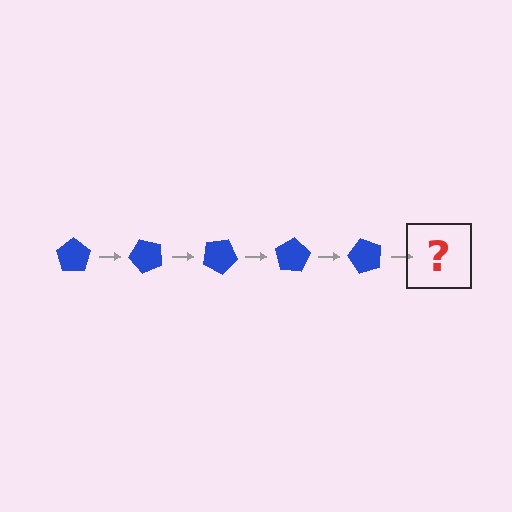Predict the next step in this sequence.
The next step is a blue pentagon rotated 250 degrees.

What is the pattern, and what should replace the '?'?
The pattern is that the pentagon rotates 50 degrees each step. The '?' should be a blue pentagon rotated 250 degrees.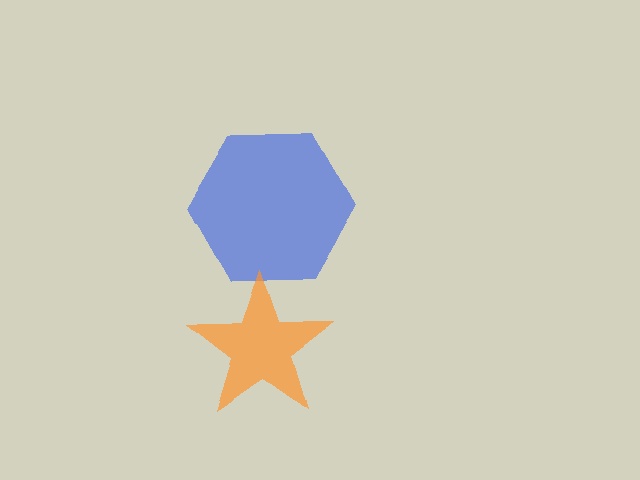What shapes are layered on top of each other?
The layered shapes are: a blue hexagon, an orange star.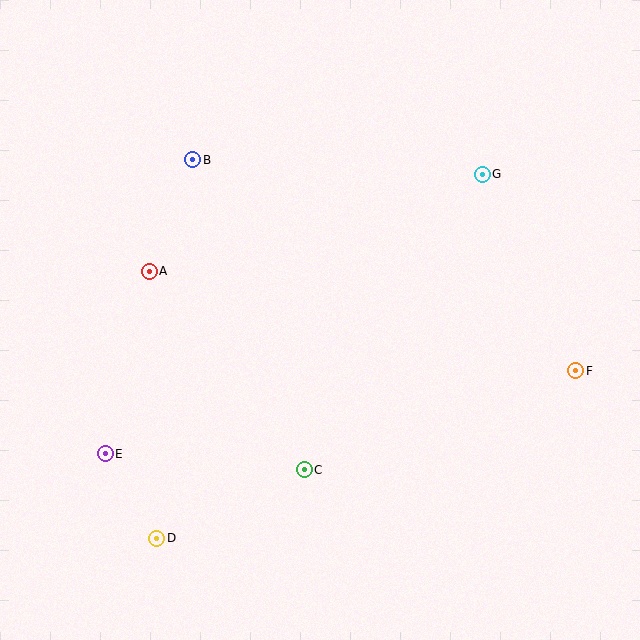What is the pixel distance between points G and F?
The distance between G and F is 218 pixels.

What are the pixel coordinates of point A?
Point A is at (149, 271).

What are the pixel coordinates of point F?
Point F is at (576, 371).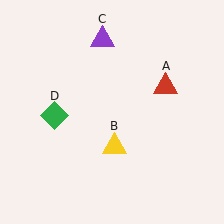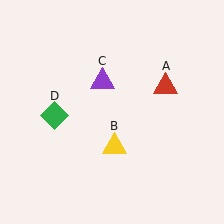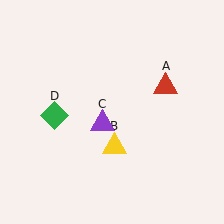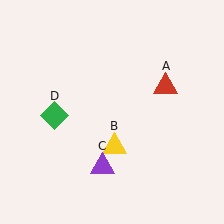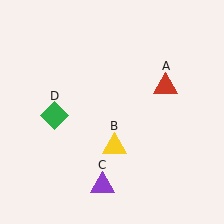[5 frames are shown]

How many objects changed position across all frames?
1 object changed position: purple triangle (object C).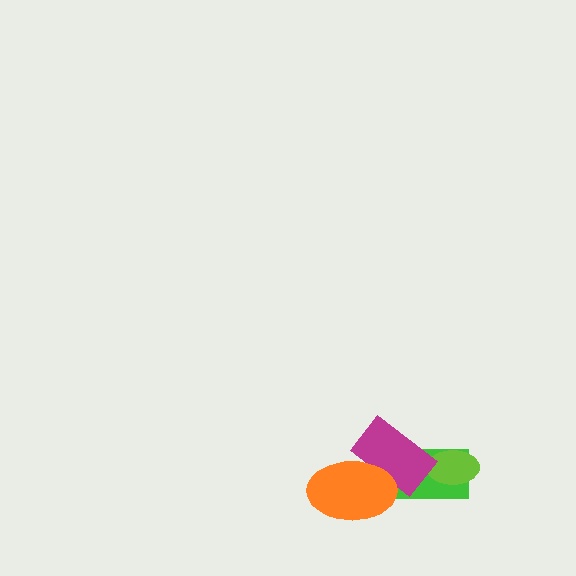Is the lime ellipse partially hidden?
No, no other shape covers it.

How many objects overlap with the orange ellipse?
2 objects overlap with the orange ellipse.